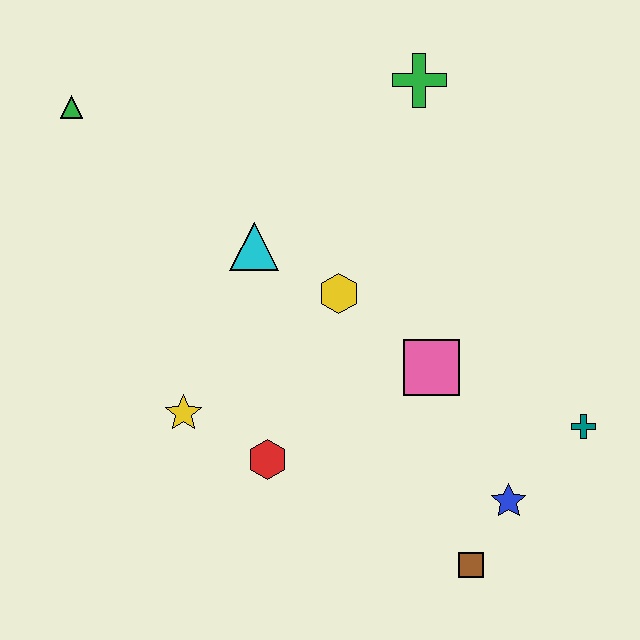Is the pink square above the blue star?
Yes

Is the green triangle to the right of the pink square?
No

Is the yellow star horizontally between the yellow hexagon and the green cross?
No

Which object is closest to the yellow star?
The red hexagon is closest to the yellow star.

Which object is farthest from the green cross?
The brown square is farthest from the green cross.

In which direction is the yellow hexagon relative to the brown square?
The yellow hexagon is above the brown square.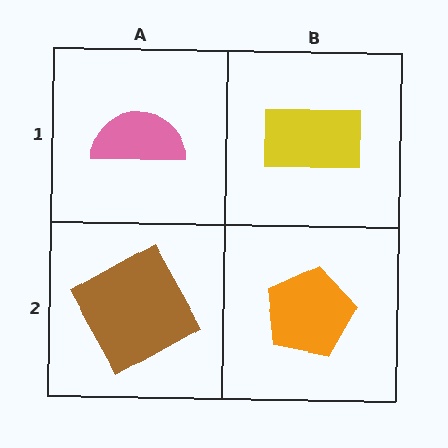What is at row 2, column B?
An orange pentagon.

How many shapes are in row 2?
2 shapes.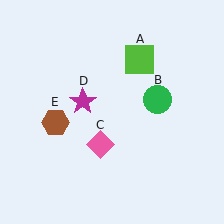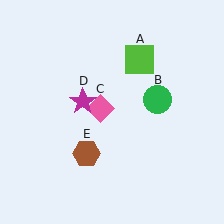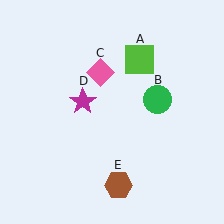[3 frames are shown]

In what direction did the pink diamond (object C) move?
The pink diamond (object C) moved up.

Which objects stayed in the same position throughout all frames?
Lime square (object A) and green circle (object B) and magenta star (object D) remained stationary.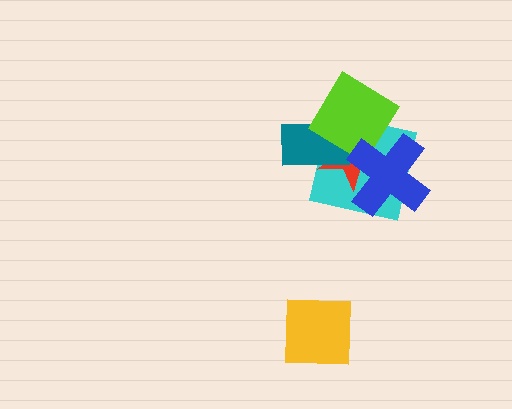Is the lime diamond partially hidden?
Yes, it is partially covered by another shape.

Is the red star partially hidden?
Yes, it is partially covered by another shape.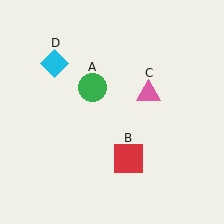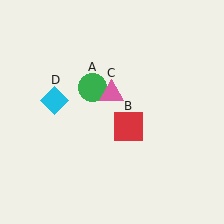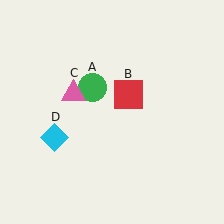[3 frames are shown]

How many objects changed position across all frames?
3 objects changed position: red square (object B), pink triangle (object C), cyan diamond (object D).